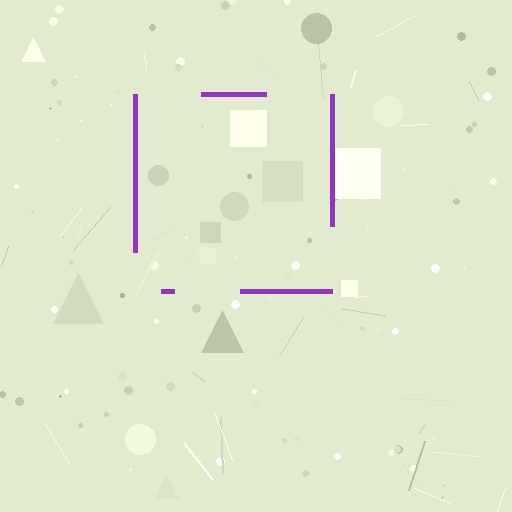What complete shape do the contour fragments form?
The contour fragments form a square.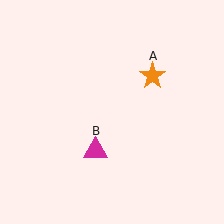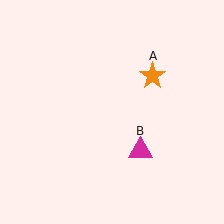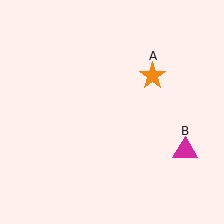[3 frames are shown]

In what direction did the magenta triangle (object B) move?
The magenta triangle (object B) moved right.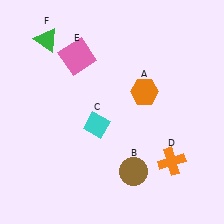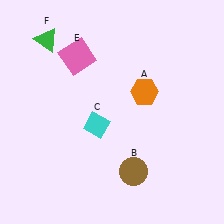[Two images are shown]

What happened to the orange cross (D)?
The orange cross (D) was removed in Image 2. It was in the bottom-right area of Image 1.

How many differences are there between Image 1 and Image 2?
There is 1 difference between the two images.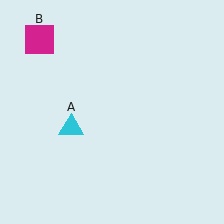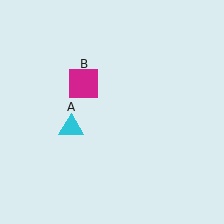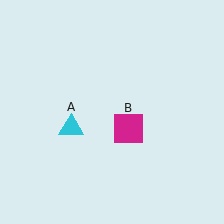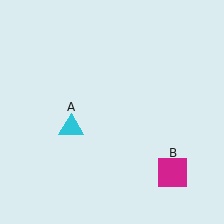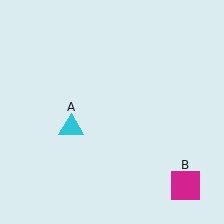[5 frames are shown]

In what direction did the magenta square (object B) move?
The magenta square (object B) moved down and to the right.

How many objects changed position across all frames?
1 object changed position: magenta square (object B).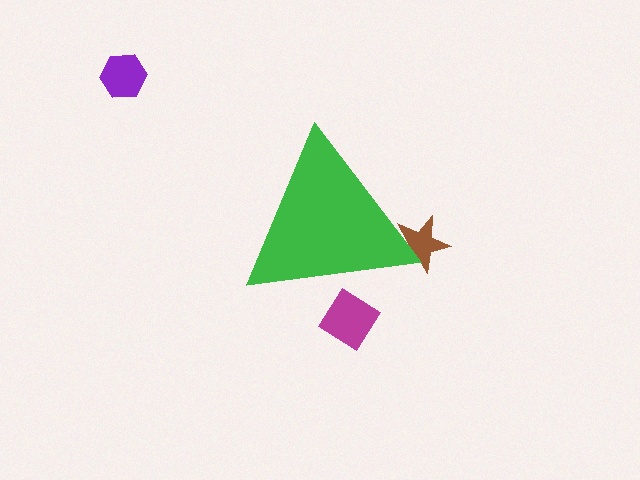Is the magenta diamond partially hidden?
Yes, the magenta diamond is partially hidden behind the green triangle.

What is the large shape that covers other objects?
A green triangle.